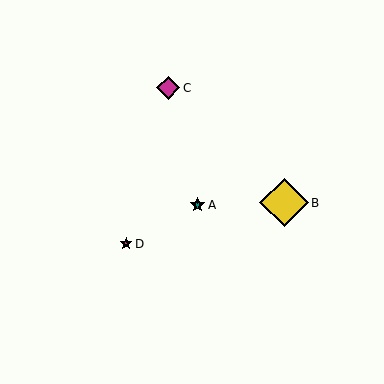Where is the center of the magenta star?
The center of the magenta star is at (126, 244).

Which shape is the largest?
The yellow diamond (labeled B) is the largest.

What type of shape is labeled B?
Shape B is a yellow diamond.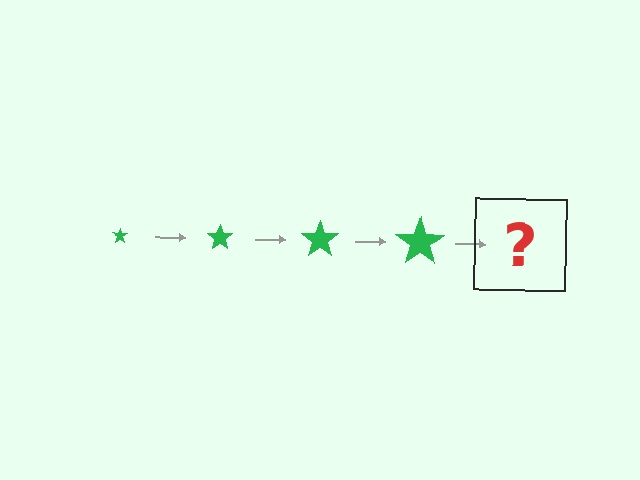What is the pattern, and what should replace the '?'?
The pattern is that the star gets progressively larger each step. The '?' should be a green star, larger than the previous one.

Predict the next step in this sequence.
The next step is a green star, larger than the previous one.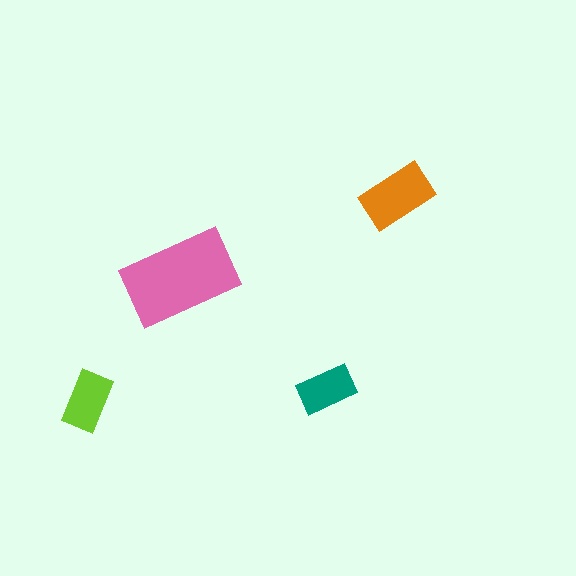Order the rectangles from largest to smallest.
the pink one, the orange one, the lime one, the teal one.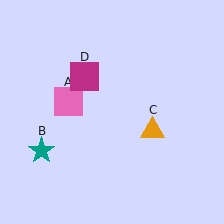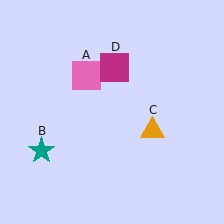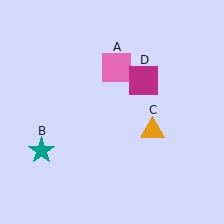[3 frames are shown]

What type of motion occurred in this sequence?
The pink square (object A), magenta square (object D) rotated clockwise around the center of the scene.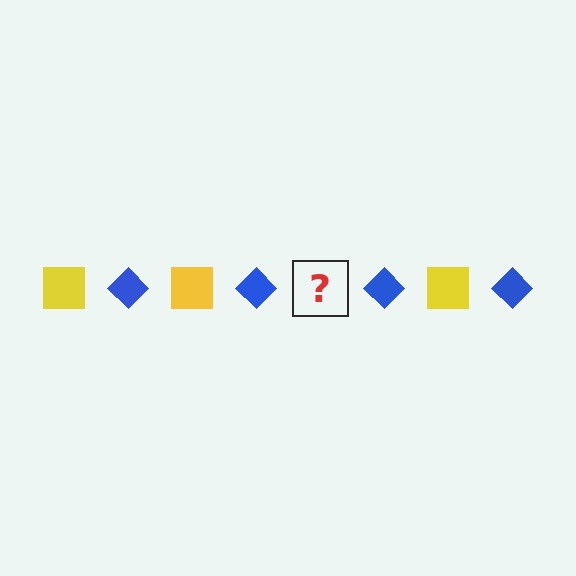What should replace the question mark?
The question mark should be replaced with a yellow square.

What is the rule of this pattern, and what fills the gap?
The rule is that the pattern alternates between yellow square and blue diamond. The gap should be filled with a yellow square.